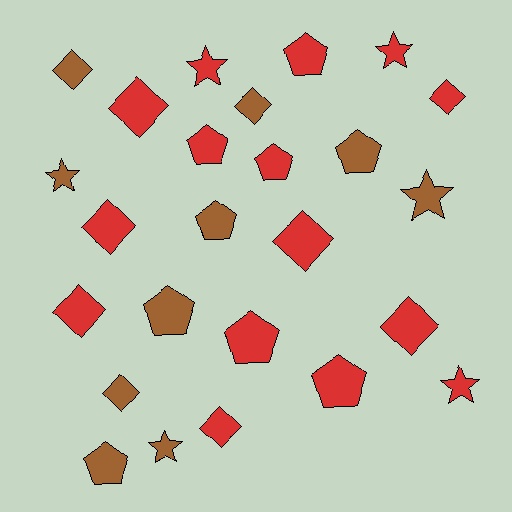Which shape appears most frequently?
Diamond, with 10 objects.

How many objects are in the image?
There are 25 objects.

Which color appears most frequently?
Red, with 15 objects.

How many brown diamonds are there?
There are 3 brown diamonds.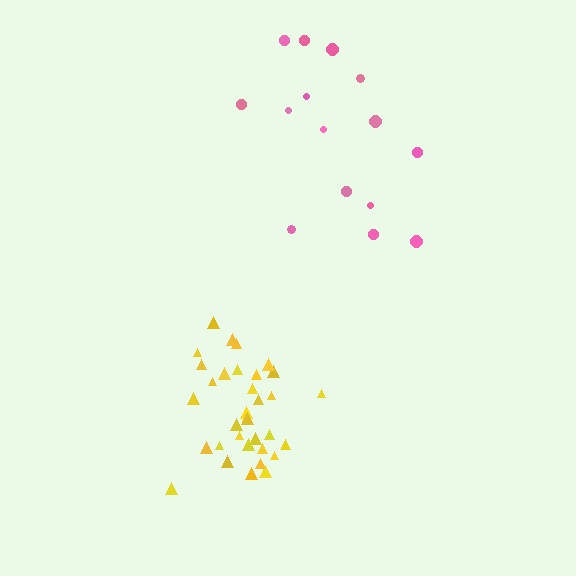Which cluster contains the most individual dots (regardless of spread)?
Yellow (34).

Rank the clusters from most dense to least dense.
yellow, pink.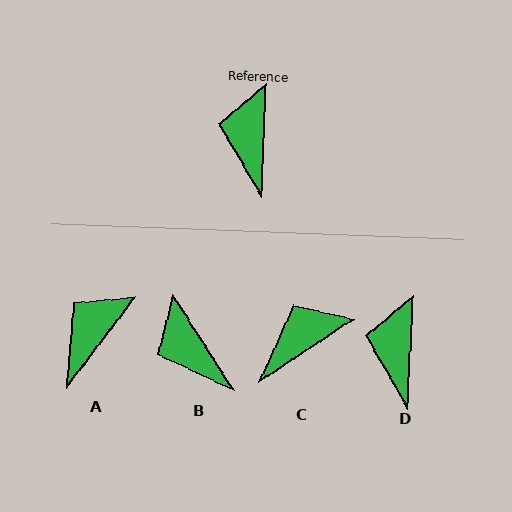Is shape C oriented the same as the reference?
No, it is off by about 54 degrees.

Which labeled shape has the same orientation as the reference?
D.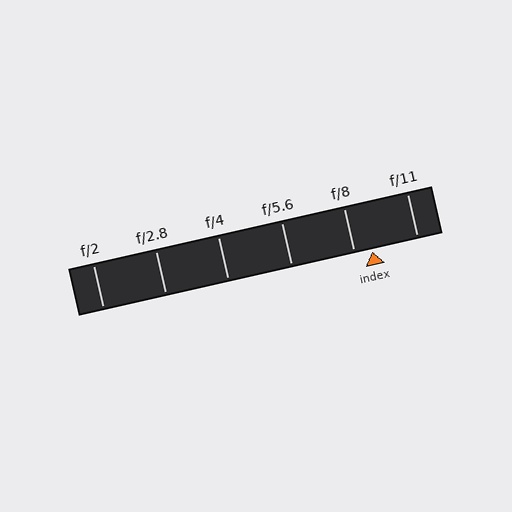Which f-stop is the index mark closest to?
The index mark is closest to f/8.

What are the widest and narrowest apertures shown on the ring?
The widest aperture shown is f/2 and the narrowest is f/11.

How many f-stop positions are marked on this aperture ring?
There are 6 f-stop positions marked.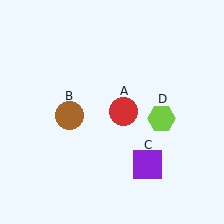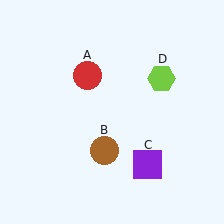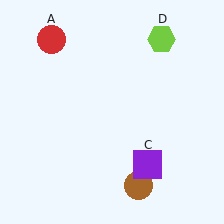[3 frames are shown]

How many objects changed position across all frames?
3 objects changed position: red circle (object A), brown circle (object B), lime hexagon (object D).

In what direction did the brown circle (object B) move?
The brown circle (object B) moved down and to the right.